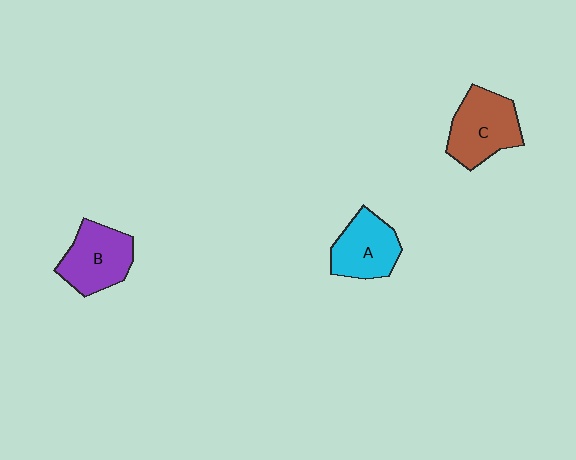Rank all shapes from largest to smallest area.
From largest to smallest: C (brown), B (purple), A (cyan).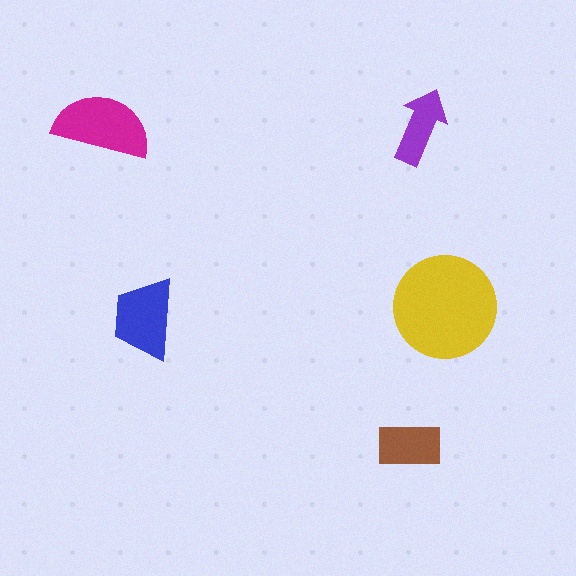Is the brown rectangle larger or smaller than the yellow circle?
Smaller.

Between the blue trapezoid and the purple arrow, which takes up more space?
The blue trapezoid.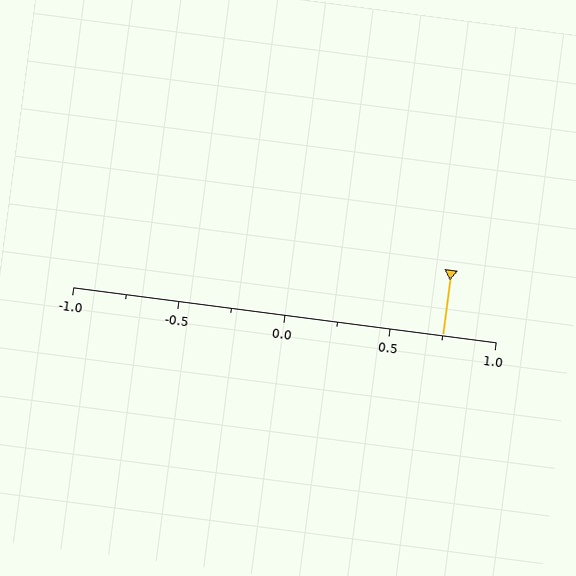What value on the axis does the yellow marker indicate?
The marker indicates approximately 0.75.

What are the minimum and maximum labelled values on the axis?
The axis runs from -1.0 to 1.0.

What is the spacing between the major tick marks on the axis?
The major ticks are spaced 0.5 apart.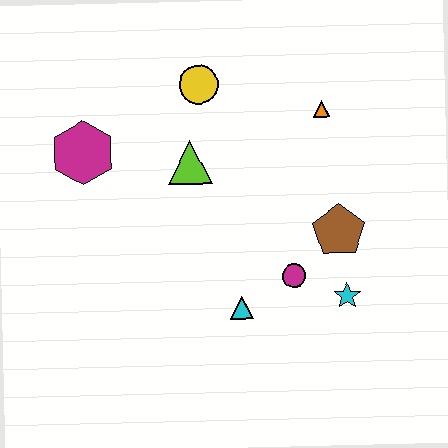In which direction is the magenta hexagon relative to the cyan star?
The magenta hexagon is to the left of the cyan star.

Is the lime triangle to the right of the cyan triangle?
No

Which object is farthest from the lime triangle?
The cyan star is farthest from the lime triangle.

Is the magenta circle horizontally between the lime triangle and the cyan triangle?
No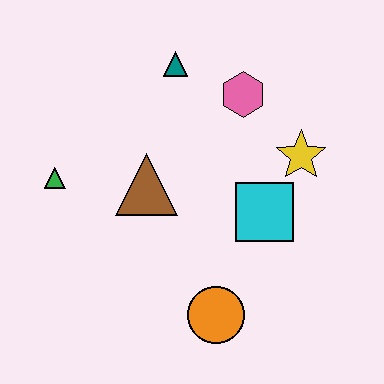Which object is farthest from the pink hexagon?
The orange circle is farthest from the pink hexagon.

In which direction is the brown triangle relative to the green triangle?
The brown triangle is to the right of the green triangle.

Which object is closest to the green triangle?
The brown triangle is closest to the green triangle.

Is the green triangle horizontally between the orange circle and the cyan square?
No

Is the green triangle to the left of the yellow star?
Yes